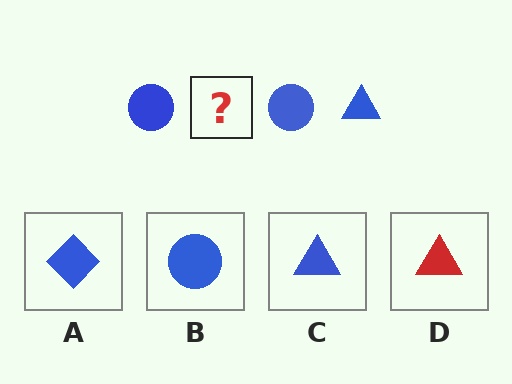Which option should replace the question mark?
Option C.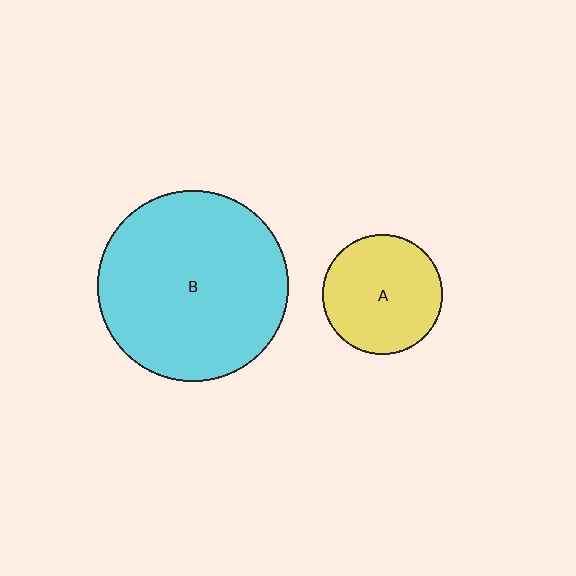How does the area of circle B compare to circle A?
Approximately 2.5 times.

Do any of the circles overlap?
No, none of the circles overlap.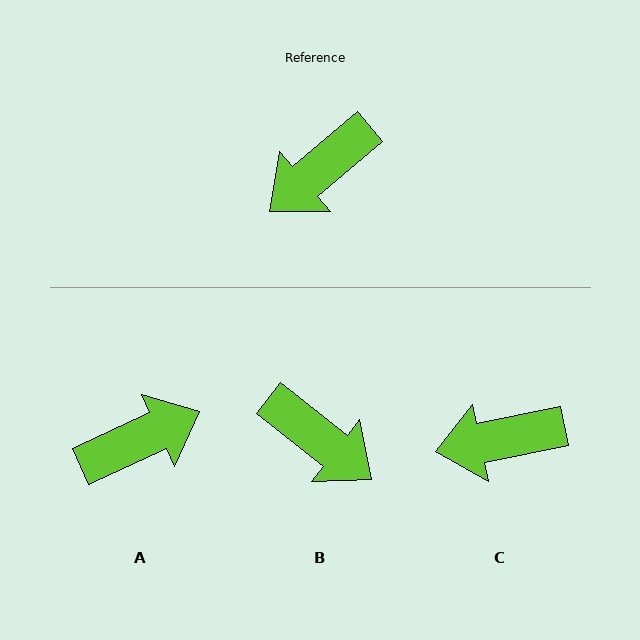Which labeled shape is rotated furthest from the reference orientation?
A, about 165 degrees away.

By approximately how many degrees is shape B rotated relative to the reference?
Approximately 102 degrees counter-clockwise.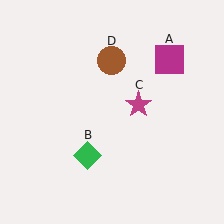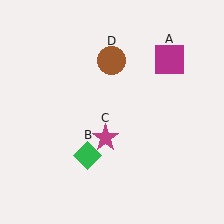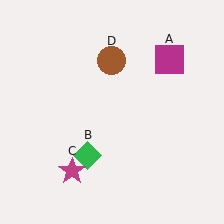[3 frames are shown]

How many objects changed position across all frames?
1 object changed position: magenta star (object C).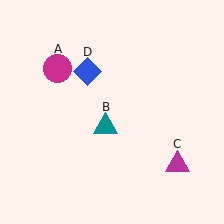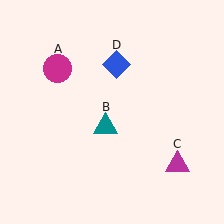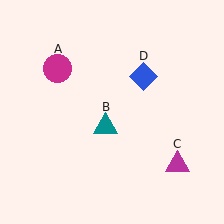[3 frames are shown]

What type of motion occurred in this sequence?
The blue diamond (object D) rotated clockwise around the center of the scene.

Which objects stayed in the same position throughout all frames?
Magenta circle (object A) and teal triangle (object B) and magenta triangle (object C) remained stationary.